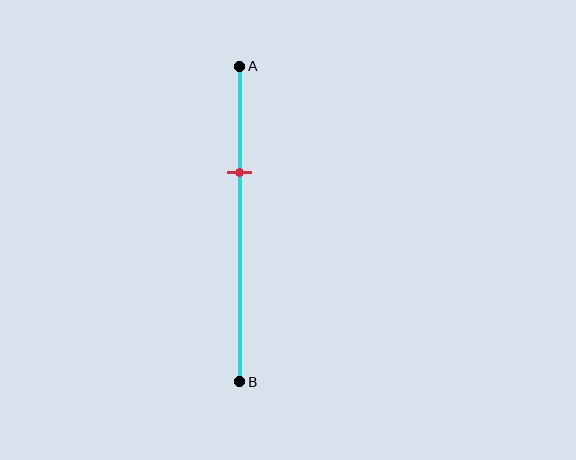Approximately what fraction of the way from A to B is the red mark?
The red mark is approximately 35% of the way from A to B.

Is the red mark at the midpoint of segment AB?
No, the mark is at about 35% from A, not at the 50% midpoint.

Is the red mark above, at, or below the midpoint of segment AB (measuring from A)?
The red mark is above the midpoint of segment AB.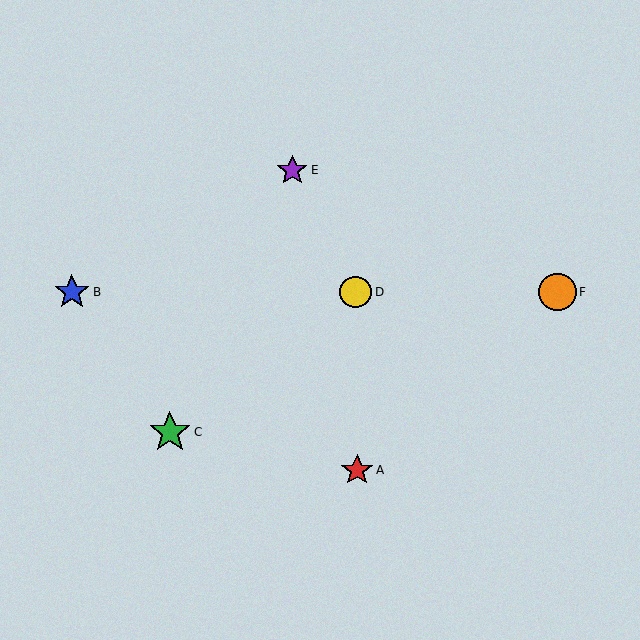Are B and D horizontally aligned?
Yes, both are at y≈292.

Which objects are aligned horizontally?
Objects B, D, F are aligned horizontally.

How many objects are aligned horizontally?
3 objects (B, D, F) are aligned horizontally.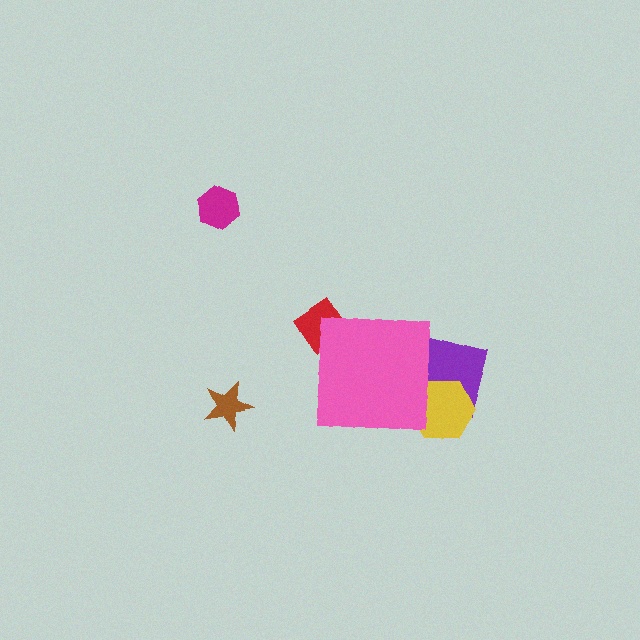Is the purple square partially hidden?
Yes, the purple square is partially hidden behind the pink square.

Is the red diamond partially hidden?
Yes, the red diamond is partially hidden behind the pink square.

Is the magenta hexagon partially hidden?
No, the magenta hexagon is fully visible.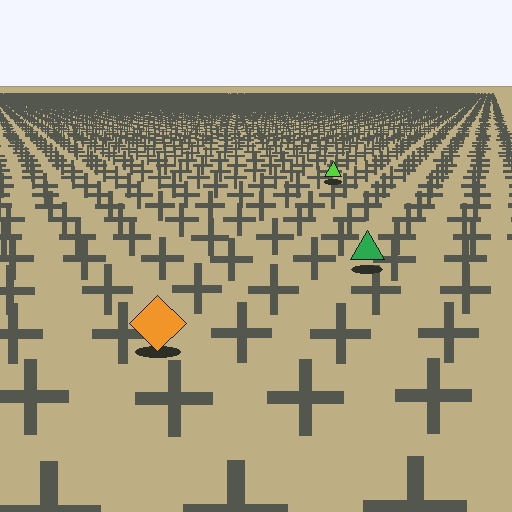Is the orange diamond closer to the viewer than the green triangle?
Yes. The orange diamond is closer — you can tell from the texture gradient: the ground texture is coarser near it.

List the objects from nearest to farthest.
From nearest to farthest: the orange diamond, the green triangle, the lime triangle.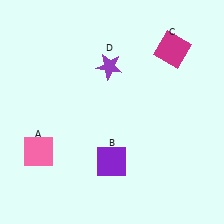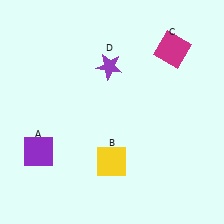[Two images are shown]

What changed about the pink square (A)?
In Image 1, A is pink. In Image 2, it changed to purple.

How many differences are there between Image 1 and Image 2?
There are 2 differences between the two images.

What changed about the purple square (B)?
In Image 1, B is purple. In Image 2, it changed to yellow.